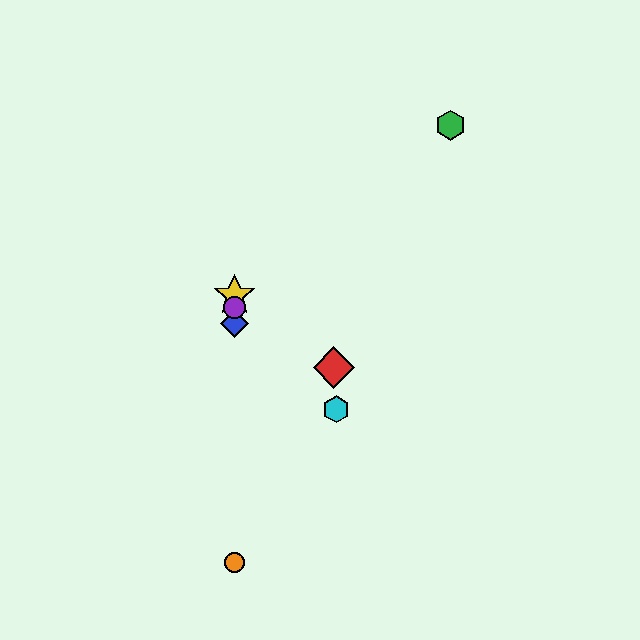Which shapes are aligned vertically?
The blue diamond, the yellow star, the purple circle, the orange circle are aligned vertically.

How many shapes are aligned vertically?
4 shapes (the blue diamond, the yellow star, the purple circle, the orange circle) are aligned vertically.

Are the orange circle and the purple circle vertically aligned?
Yes, both are at x≈234.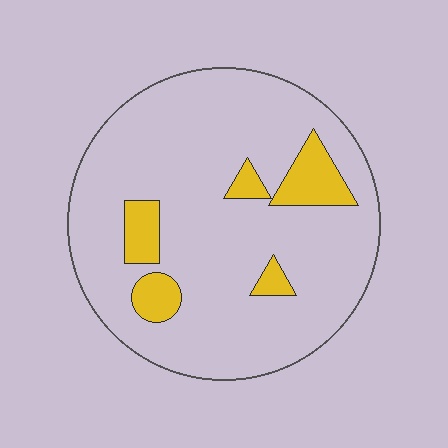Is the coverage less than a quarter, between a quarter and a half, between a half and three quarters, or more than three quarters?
Less than a quarter.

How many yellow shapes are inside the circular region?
5.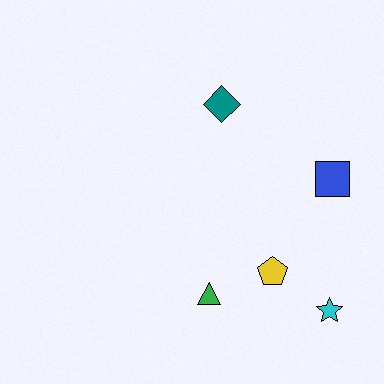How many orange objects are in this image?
There are no orange objects.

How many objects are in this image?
There are 5 objects.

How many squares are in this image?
There is 1 square.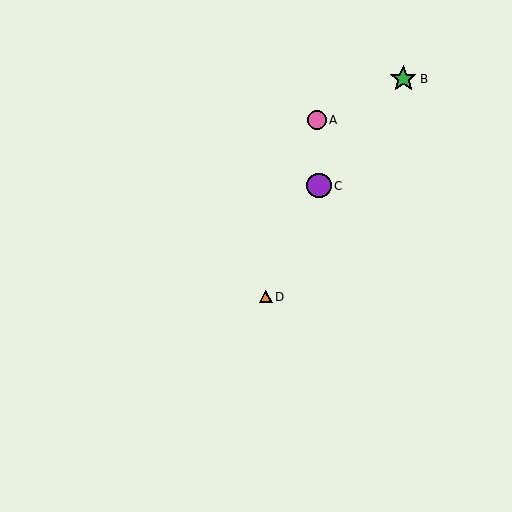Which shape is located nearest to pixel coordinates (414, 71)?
The green star (labeled B) at (403, 79) is nearest to that location.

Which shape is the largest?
The green star (labeled B) is the largest.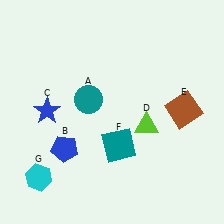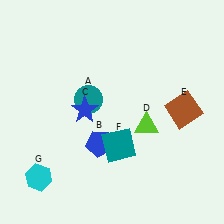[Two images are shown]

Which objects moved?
The objects that moved are: the blue pentagon (B), the blue star (C).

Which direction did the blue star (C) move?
The blue star (C) moved right.